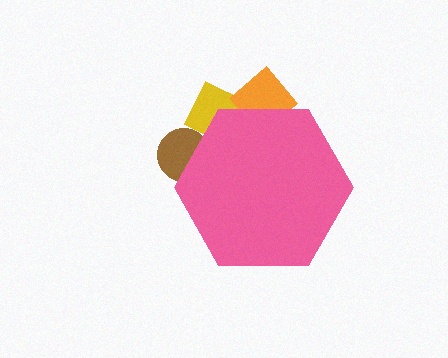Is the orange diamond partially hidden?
Yes, the orange diamond is partially hidden behind the pink hexagon.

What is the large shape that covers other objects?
A pink hexagon.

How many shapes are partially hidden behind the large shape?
3 shapes are partially hidden.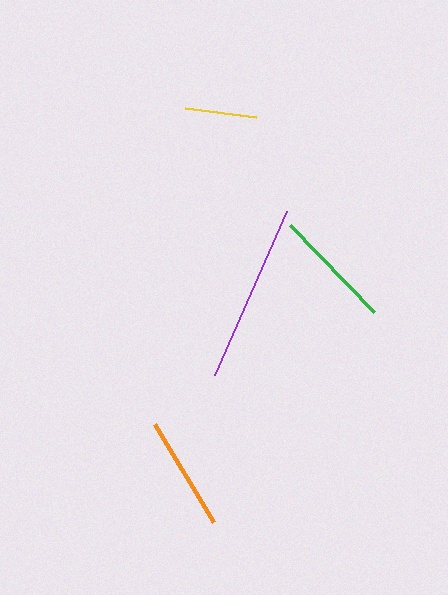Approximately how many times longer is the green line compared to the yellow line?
The green line is approximately 1.7 times the length of the yellow line.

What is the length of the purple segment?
The purple segment is approximately 179 pixels long.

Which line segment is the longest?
The purple line is the longest at approximately 179 pixels.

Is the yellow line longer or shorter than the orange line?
The orange line is longer than the yellow line.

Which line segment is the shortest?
The yellow line is the shortest at approximately 72 pixels.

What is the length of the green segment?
The green segment is approximately 121 pixels long.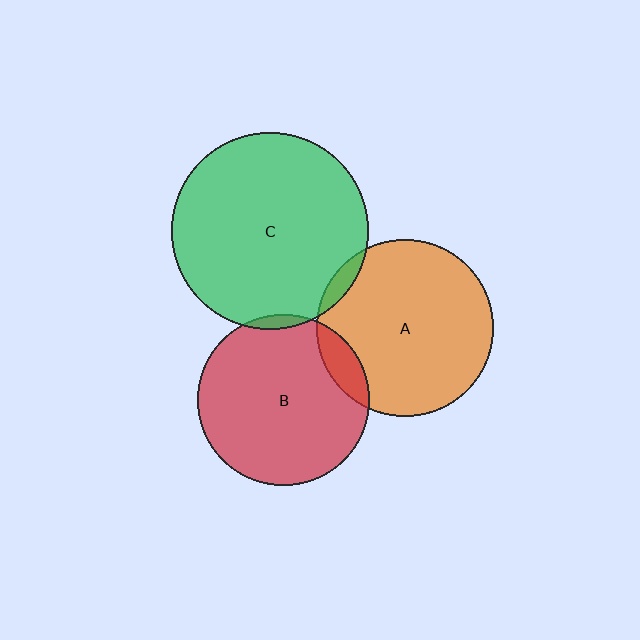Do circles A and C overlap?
Yes.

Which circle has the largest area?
Circle C (green).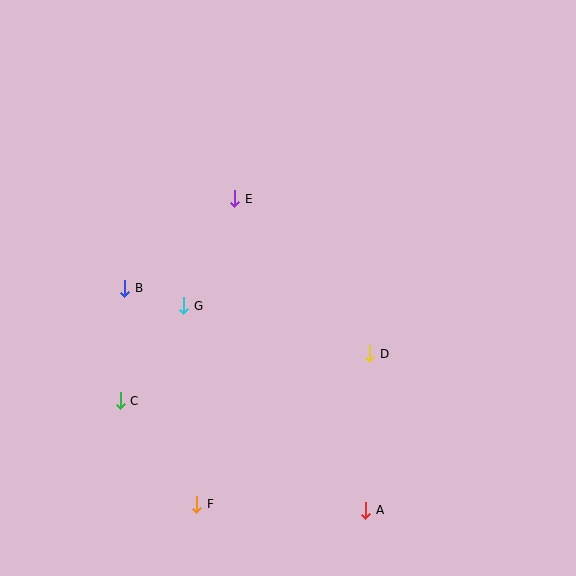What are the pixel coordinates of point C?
Point C is at (120, 401).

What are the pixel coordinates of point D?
Point D is at (370, 354).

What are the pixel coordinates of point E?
Point E is at (235, 199).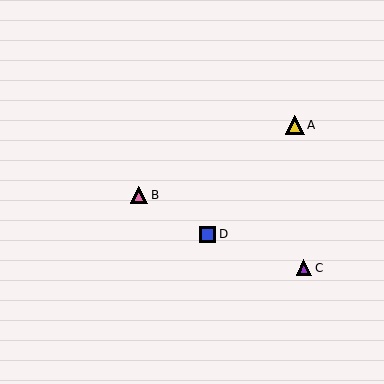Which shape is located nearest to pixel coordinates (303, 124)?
The yellow triangle (labeled A) at (295, 125) is nearest to that location.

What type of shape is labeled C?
Shape C is a purple triangle.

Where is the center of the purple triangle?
The center of the purple triangle is at (304, 268).